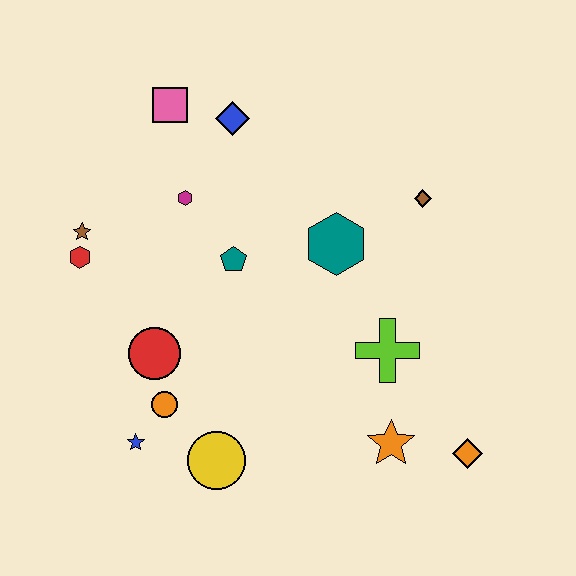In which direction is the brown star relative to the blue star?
The brown star is above the blue star.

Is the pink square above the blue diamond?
Yes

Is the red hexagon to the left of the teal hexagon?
Yes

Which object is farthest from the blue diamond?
The orange diamond is farthest from the blue diamond.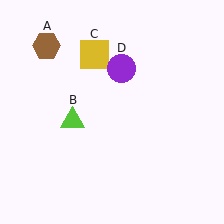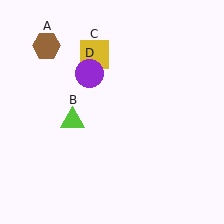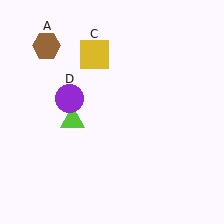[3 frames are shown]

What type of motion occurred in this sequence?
The purple circle (object D) rotated counterclockwise around the center of the scene.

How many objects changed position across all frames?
1 object changed position: purple circle (object D).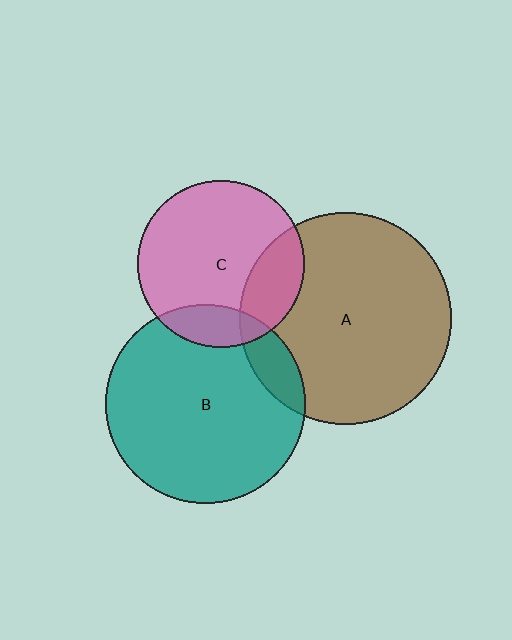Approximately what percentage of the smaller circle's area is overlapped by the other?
Approximately 20%.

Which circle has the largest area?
Circle A (brown).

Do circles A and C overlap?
Yes.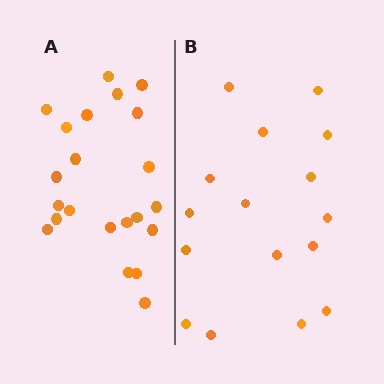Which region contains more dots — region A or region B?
Region A (the left region) has more dots.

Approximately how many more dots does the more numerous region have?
Region A has about 6 more dots than region B.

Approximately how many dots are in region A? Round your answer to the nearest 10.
About 20 dots. (The exact count is 22, which rounds to 20.)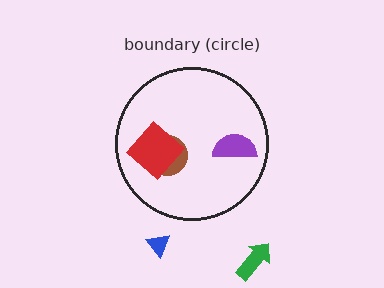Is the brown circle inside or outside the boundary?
Inside.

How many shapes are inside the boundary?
3 inside, 2 outside.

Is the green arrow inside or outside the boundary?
Outside.